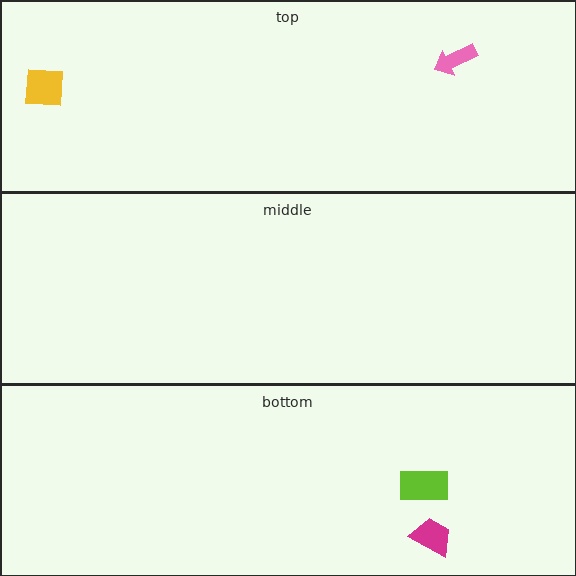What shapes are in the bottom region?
The lime rectangle, the magenta trapezoid.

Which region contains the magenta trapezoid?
The bottom region.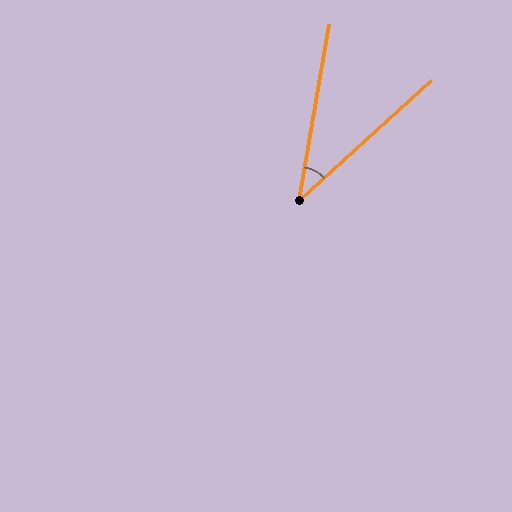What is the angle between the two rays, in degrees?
Approximately 38 degrees.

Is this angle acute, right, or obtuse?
It is acute.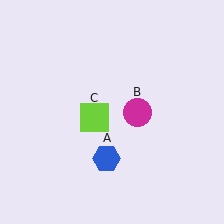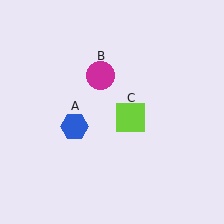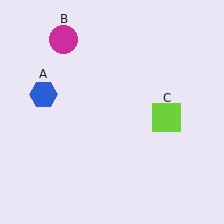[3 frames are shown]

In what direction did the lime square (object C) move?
The lime square (object C) moved right.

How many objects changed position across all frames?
3 objects changed position: blue hexagon (object A), magenta circle (object B), lime square (object C).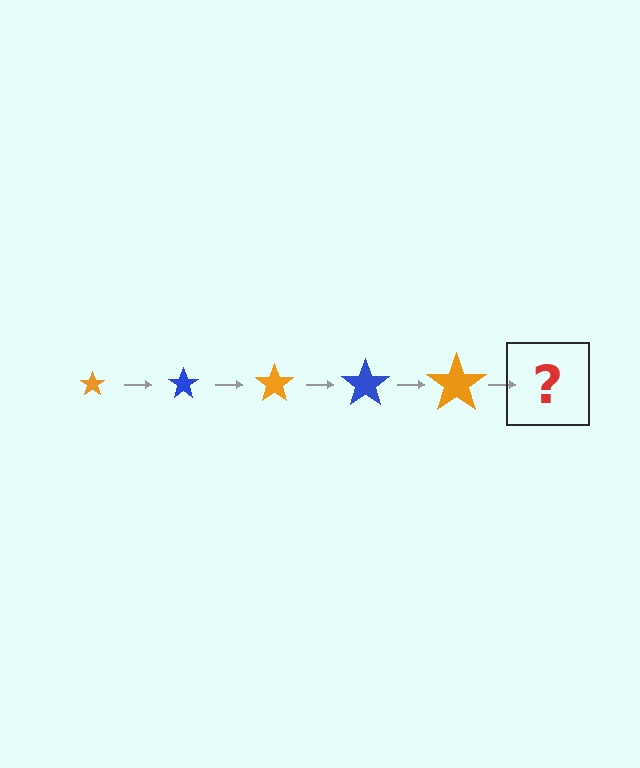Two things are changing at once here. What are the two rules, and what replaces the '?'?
The two rules are that the star grows larger each step and the color cycles through orange and blue. The '?' should be a blue star, larger than the previous one.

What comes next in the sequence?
The next element should be a blue star, larger than the previous one.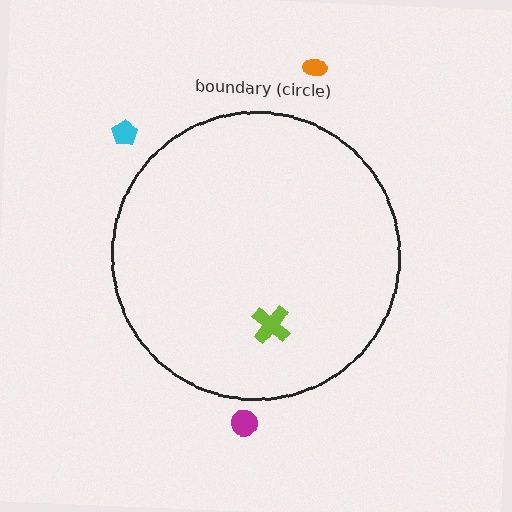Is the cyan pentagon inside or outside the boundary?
Outside.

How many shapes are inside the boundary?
1 inside, 3 outside.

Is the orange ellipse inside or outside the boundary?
Outside.